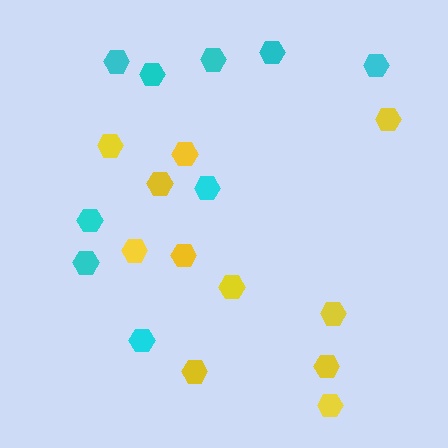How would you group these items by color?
There are 2 groups: one group of yellow hexagons (11) and one group of cyan hexagons (9).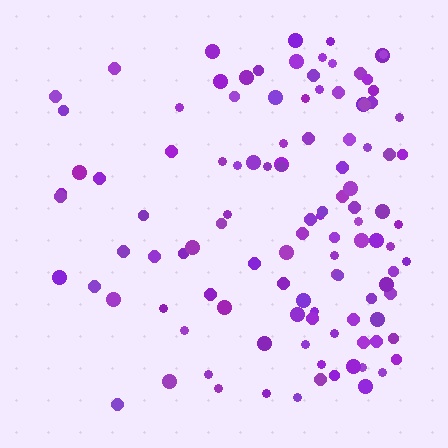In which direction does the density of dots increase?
From left to right, with the right side densest.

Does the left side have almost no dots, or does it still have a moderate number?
Still a moderate number, just noticeably fewer than the right.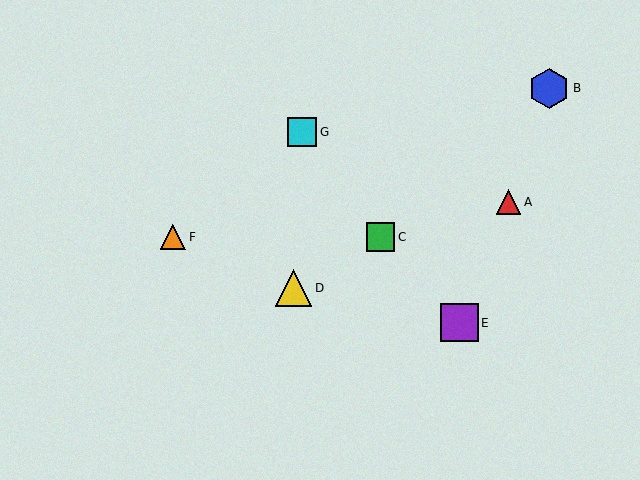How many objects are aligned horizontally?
2 objects (C, F) are aligned horizontally.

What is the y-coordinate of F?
Object F is at y≈237.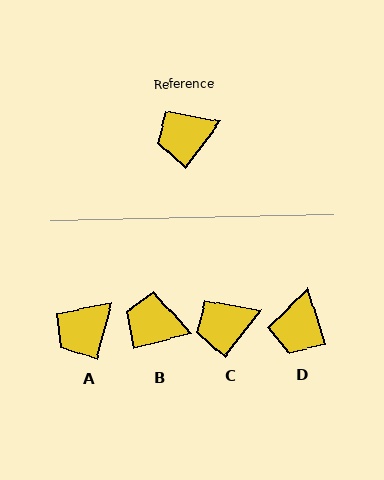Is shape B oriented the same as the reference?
No, it is off by about 38 degrees.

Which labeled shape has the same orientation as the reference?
C.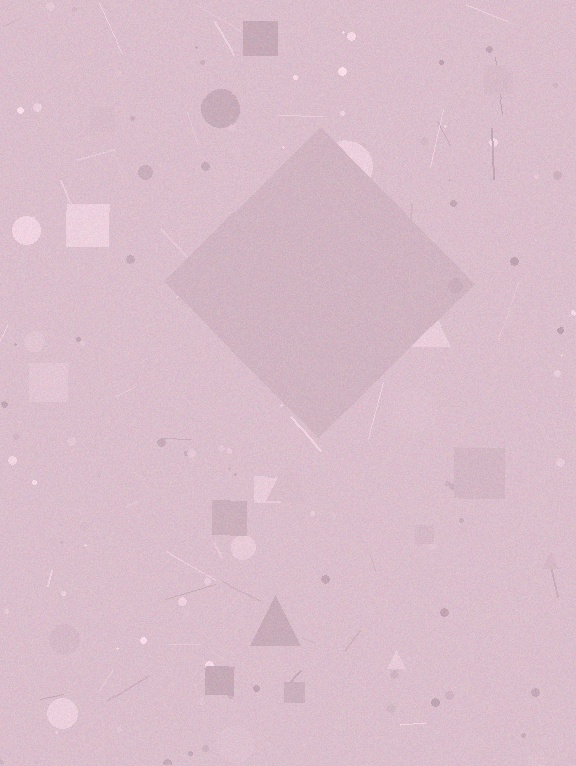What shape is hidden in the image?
A diamond is hidden in the image.